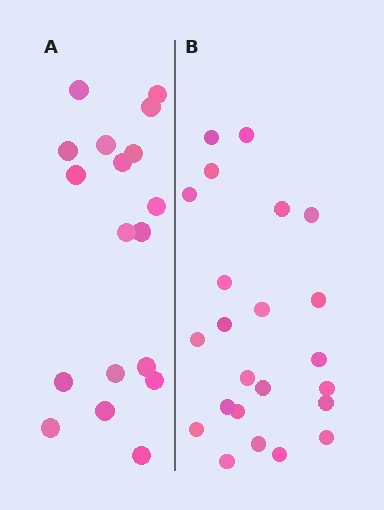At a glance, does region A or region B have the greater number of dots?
Region B (the right region) has more dots.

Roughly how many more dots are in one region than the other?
Region B has about 5 more dots than region A.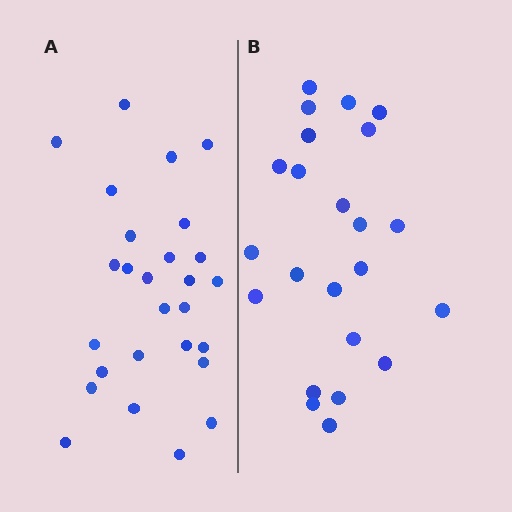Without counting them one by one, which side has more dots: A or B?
Region A (the left region) has more dots.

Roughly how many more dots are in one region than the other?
Region A has about 4 more dots than region B.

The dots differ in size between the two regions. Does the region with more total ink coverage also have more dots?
No. Region B has more total ink coverage because its dots are larger, but region A actually contains more individual dots. Total area can be misleading — the number of items is what matters here.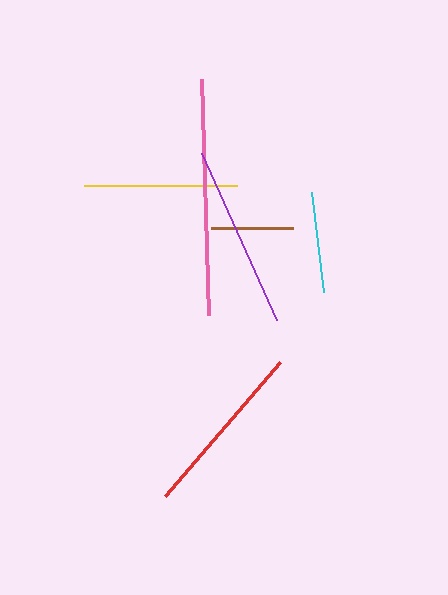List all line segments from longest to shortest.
From longest to shortest: pink, purple, red, yellow, cyan, brown.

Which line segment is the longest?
The pink line is the longest at approximately 236 pixels.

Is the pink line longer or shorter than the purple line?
The pink line is longer than the purple line.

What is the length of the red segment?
The red segment is approximately 176 pixels long.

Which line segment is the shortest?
The brown line is the shortest at approximately 82 pixels.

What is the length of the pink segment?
The pink segment is approximately 236 pixels long.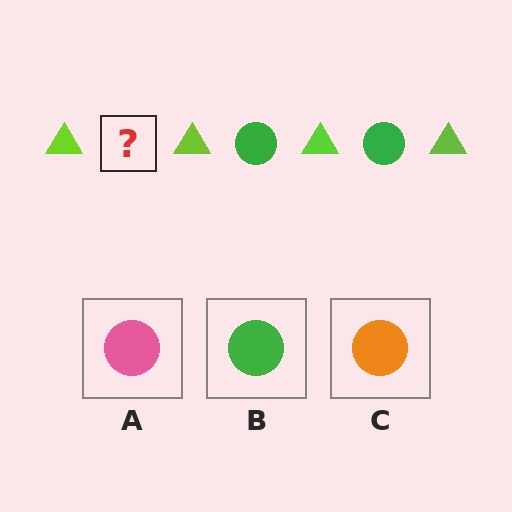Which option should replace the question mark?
Option B.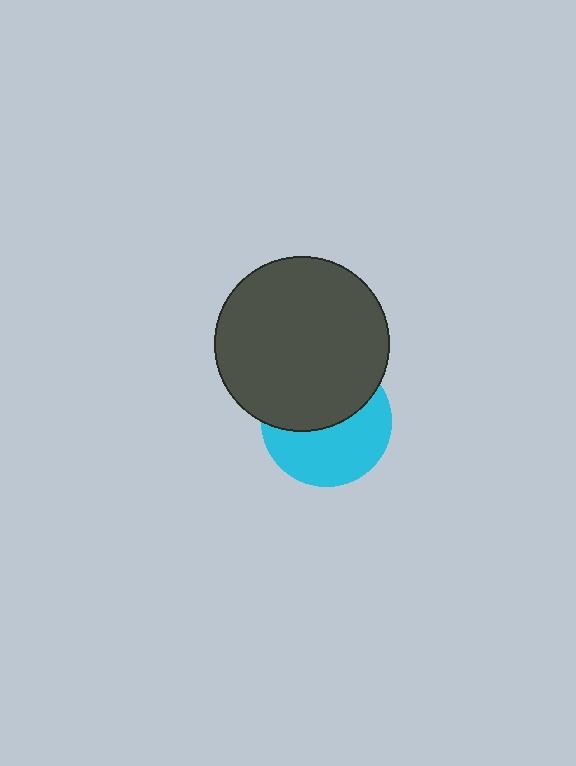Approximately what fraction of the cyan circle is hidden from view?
Roughly 48% of the cyan circle is hidden behind the dark gray circle.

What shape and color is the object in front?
The object in front is a dark gray circle.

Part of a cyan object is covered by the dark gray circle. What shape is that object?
It is a circle.